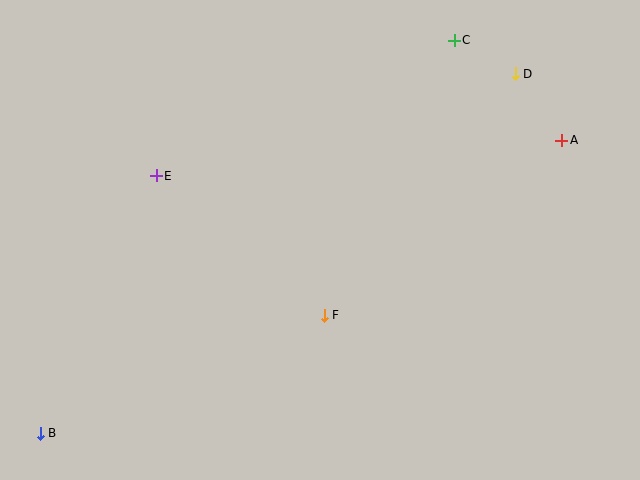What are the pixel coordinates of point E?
Point E is at (156, 176).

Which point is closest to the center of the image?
Point F at (324, 315) is closest to the center.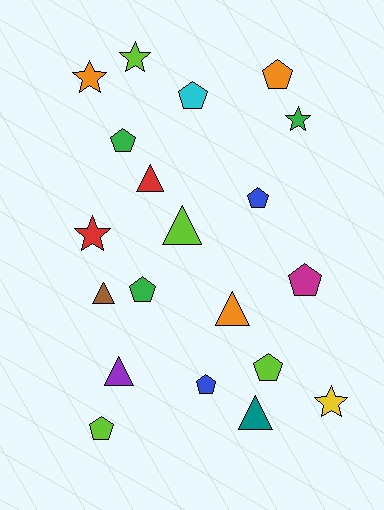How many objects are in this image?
There are 20 objects.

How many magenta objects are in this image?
There is 1 magenta object.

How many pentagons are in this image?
There are 9 pentagons.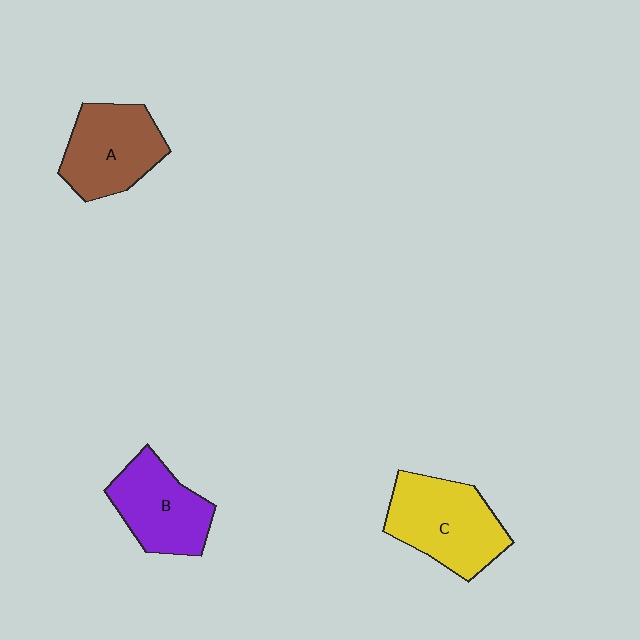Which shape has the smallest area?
Shape B (purple).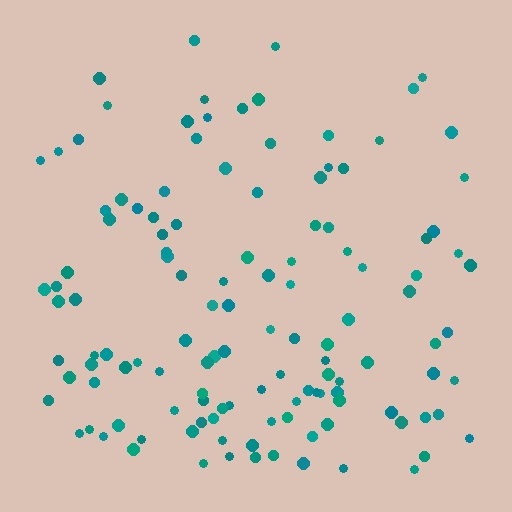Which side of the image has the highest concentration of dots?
The bottom.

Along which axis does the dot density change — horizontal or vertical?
Vertical.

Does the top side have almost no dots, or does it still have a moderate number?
Still a moderate number, just noticeably fewer than the bottom.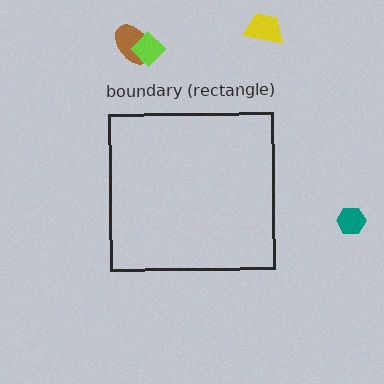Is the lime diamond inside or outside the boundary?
Outside.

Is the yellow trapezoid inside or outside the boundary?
Outside.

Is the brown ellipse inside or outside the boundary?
Outside.